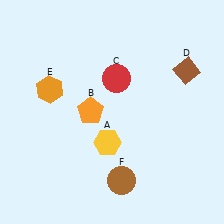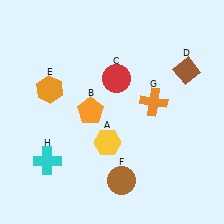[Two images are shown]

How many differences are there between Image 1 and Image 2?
There are 2 differences between the two images.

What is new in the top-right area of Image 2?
An orange cross (G) was added in the top-right area of Image 2.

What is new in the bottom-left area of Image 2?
A cyan cross (H) was added in the bottom-left area of Image 2.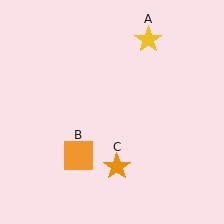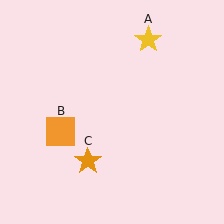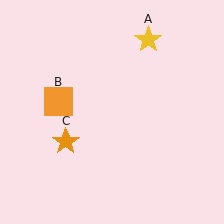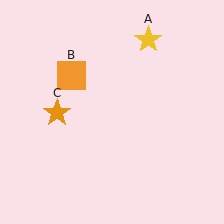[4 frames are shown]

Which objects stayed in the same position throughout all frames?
Yellow star (object A) remained stationary.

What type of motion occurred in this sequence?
The orange square (object B), orange star (object C) rotated clockwise around the center of the scene.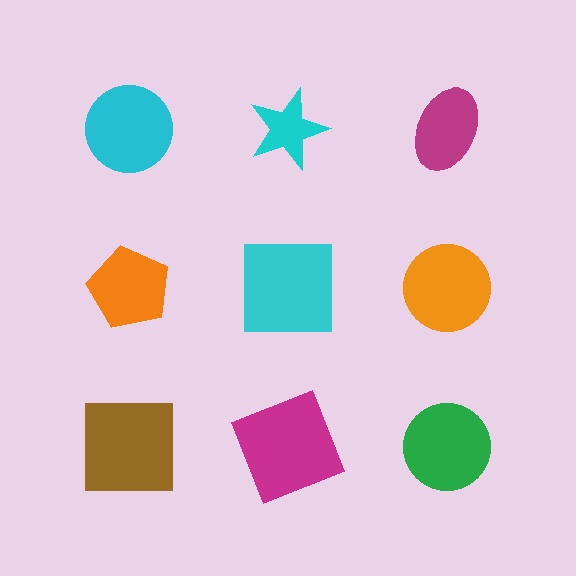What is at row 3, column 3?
A green circle.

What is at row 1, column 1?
A cyan circle.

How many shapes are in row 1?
3 shapes.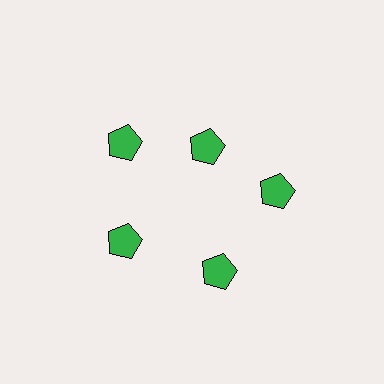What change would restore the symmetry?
The symmetry would be restored by moving it outward, back onto the ring so that all 5 pentagons sit at equal angles and equal distance from the center.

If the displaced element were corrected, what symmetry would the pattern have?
It would have 5-fold rotational symmetry — the pattern would map onto itself every 72 degrees.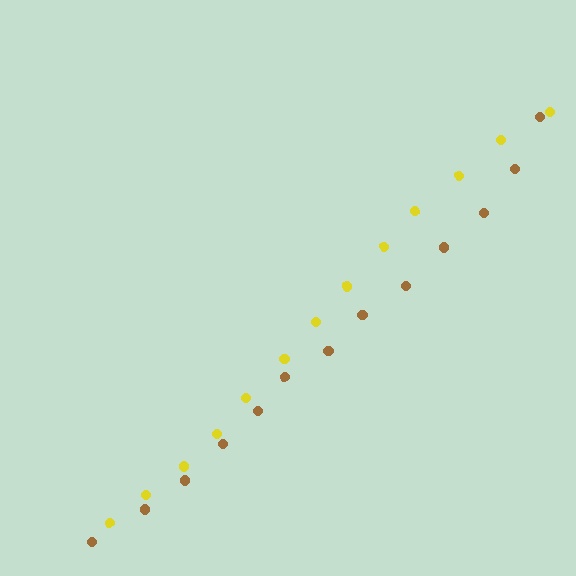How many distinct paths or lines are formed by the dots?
There are 2 distinct paths.